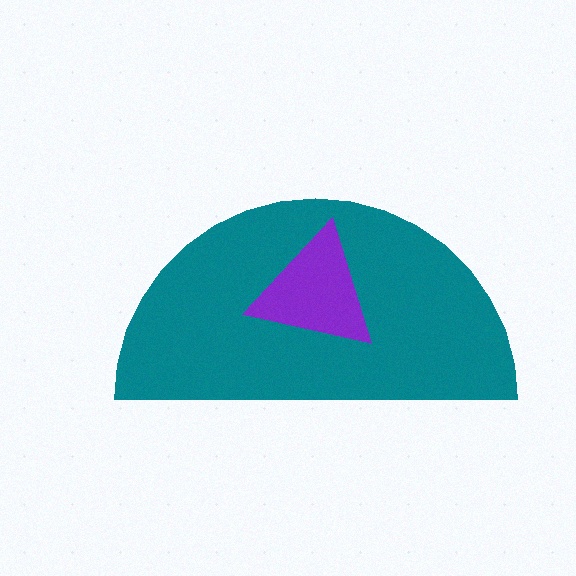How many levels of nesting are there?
2.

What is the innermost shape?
The purple triangle.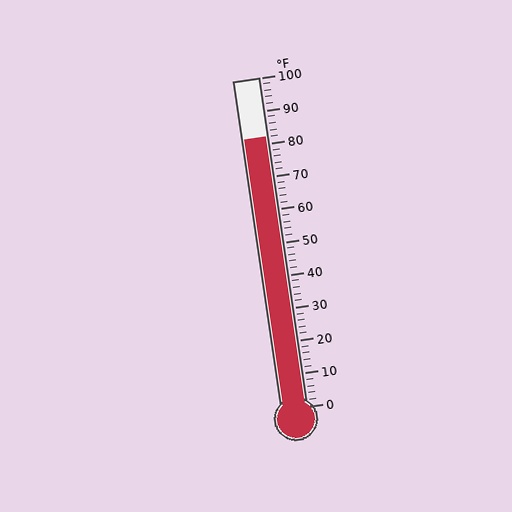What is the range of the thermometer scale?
The thermometer scale ranges from 0°F to 100°F.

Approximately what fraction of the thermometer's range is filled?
The thermometer is filled to approximately 80% of its range.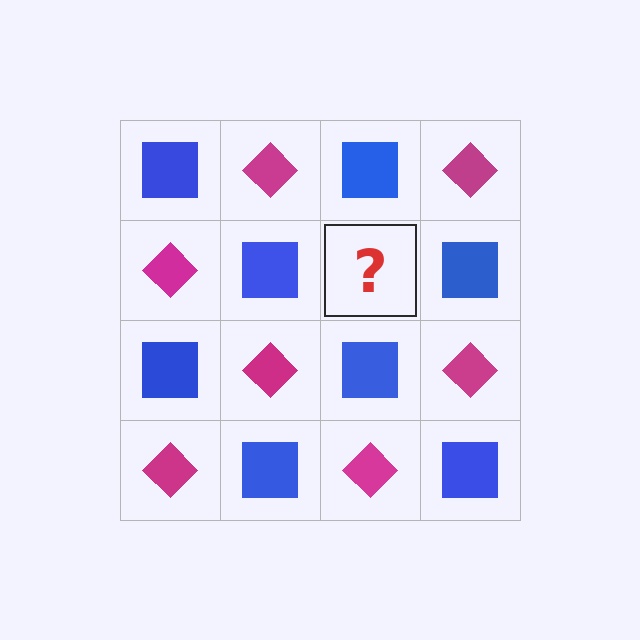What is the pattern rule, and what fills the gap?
The rule is that it alternates blue square and magenta diamond in a checkerboard pattern. The gap should be filled with a magenta diamond.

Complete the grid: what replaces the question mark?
The question mark should be replaced with a magenta diamond.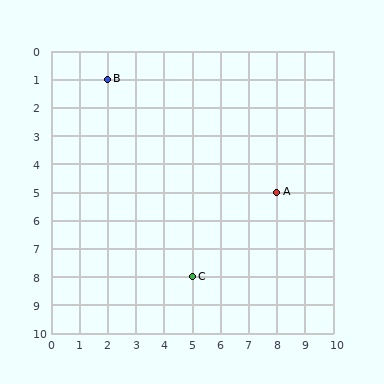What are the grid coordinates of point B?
Point B is at grid coordinates (2, 1).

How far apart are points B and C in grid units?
Points B and C are 3 columns and 7 rows apart (about 7.6 grid units diagonally).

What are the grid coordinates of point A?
Point A is at grid coordinates (8, 5).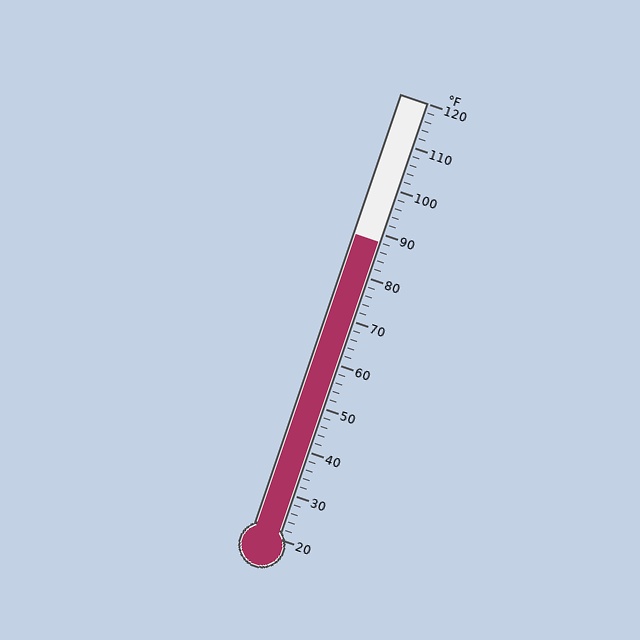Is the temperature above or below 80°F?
The temperature is above 80°F.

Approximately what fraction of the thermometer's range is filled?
The thermometer is filled to approximately 70% of its range.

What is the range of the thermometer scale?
The thermometer scale ranges from 20°F to 120°F.